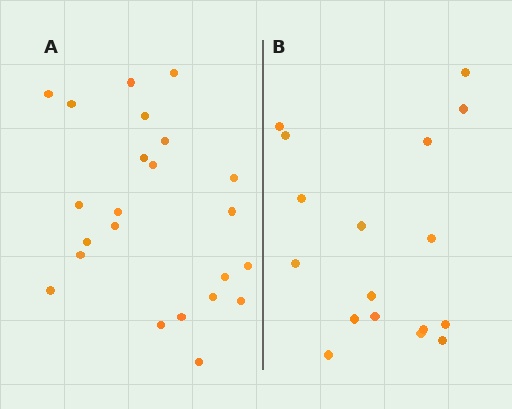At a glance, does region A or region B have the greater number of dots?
Region A (the left region) has more dots.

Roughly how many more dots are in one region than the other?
Region A has about 6 more dots than region B.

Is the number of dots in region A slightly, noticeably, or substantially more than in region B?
Region A has noticeably more, but not dramatically so. The ratio is roughly 1.4 to 1.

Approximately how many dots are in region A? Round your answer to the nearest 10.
About 20 dots. (The exact count is 23, which rounds to 20.)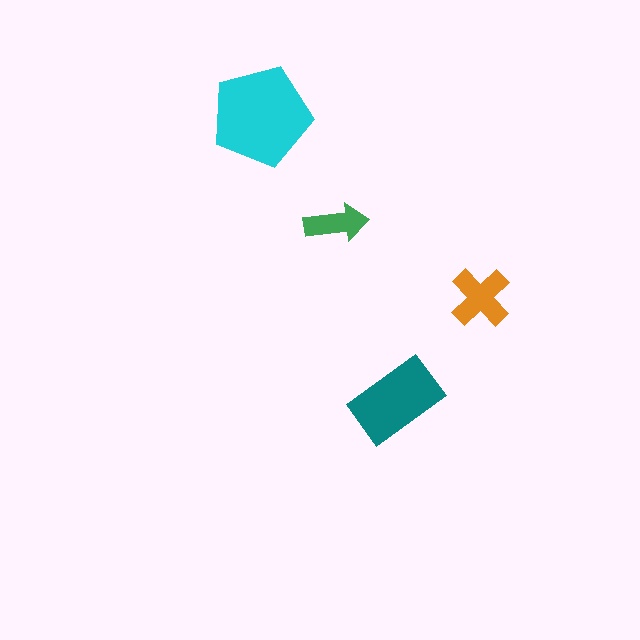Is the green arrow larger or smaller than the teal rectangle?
Smaller.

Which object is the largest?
The cyan pentagon.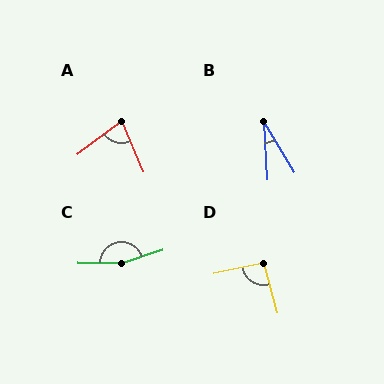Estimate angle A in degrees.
Approximately 76 degrees.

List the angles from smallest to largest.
B (28°), A (76°), D (93°), C (161°).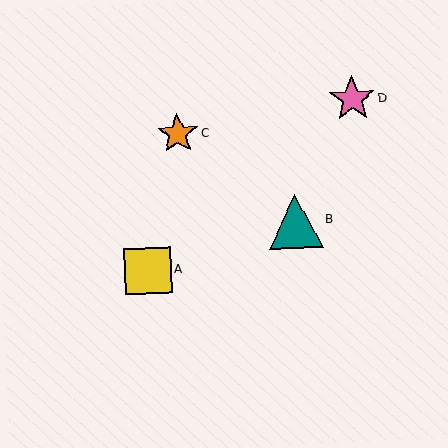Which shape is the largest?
The teal triangle (labeled B) is the largest.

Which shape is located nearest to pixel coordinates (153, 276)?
The yellow square (labeled A) at (148, 271) is nearest to that location.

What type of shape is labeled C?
Shape C is an orange star.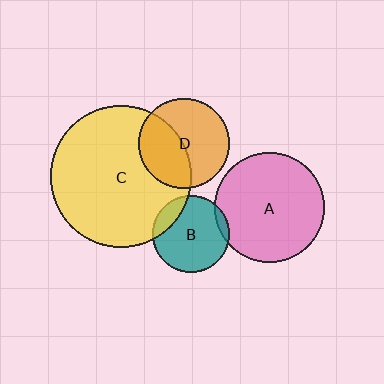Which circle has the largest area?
Circle C (yellow).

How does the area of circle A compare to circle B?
Approximately 2.0 times.